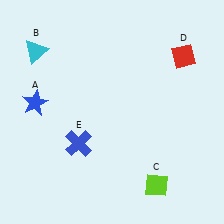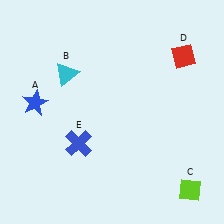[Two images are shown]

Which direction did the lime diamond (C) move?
The lime diamond (C) moved right.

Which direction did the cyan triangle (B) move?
The cyan triangle (B) moved right.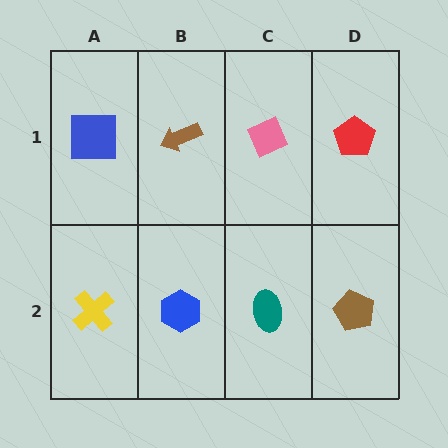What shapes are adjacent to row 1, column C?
A teal ellipse (row 2, column C), a brown arrow (row 1, column B), a red pentagon (row 1, column D).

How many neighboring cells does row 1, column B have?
3.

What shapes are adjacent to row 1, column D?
A brown pentagon (row 2, column D), a pink diamond (row 1, column C).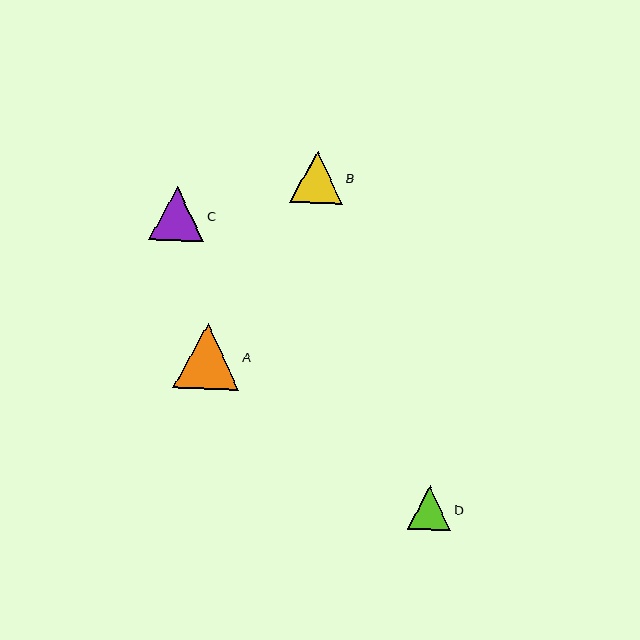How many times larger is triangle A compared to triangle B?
Triangle A is approximately 1.3 times the size of triangle B.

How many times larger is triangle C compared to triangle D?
Triangle C is approximately 1.3 times the size of triangle D.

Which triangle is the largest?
Triangle A is the largest with a size of approximately 66 pixels.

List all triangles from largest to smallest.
From largest to smallest: A, C, B, D.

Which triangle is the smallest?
Triangle D is the smallest with a size of approximately 43 pixels.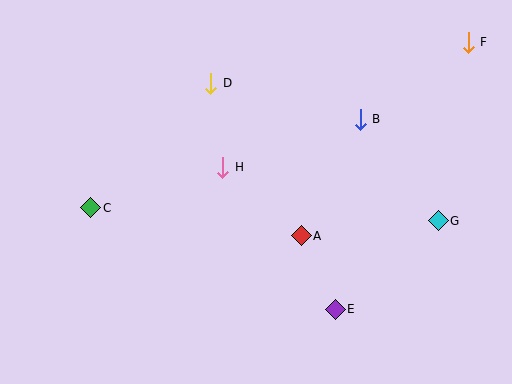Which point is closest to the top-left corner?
Point D is closest to the top-left corner.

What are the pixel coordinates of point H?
Point H is at (223, 167).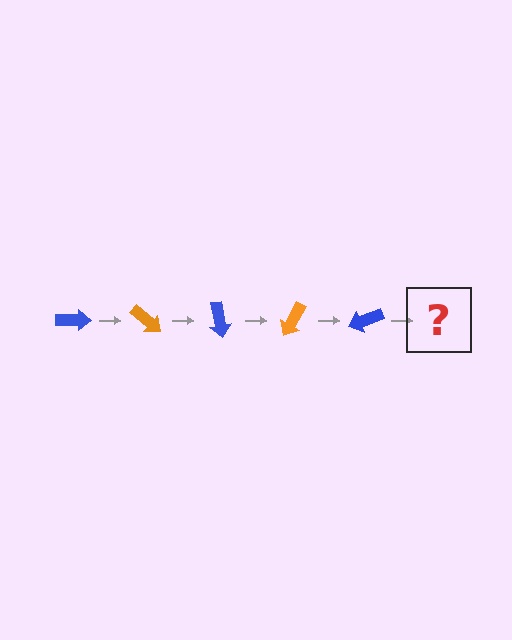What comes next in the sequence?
The next element should be an orange arrow, rotated 200 degrees from the start.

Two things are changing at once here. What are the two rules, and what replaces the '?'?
The two rules are that it rotates 40 degrees each step and the color cycles through blue and orange. The '?' should be an orange arrow, rotated 200 degrees from the start.